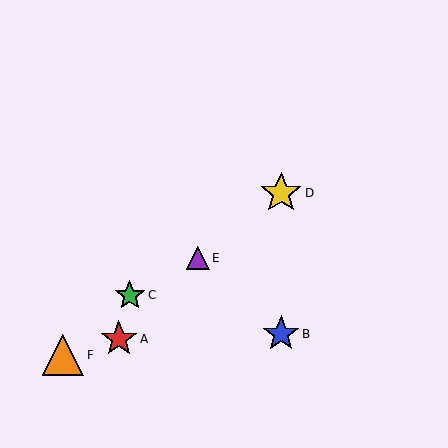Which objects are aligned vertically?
Objects B, D are aligned vertically.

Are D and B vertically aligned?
Yes, both are at x≈281.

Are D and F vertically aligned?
No, D is at x≈281 and F is at x≈63.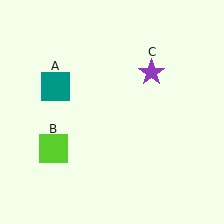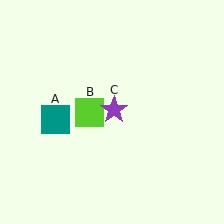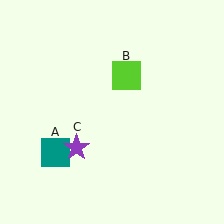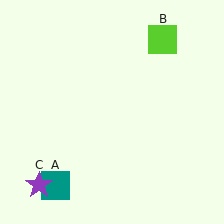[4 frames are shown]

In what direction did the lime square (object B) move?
The lime square (object B) moved up and to the right.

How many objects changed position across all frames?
3 objects changed position: teal square (object A), lime square (object B), purple star (object C).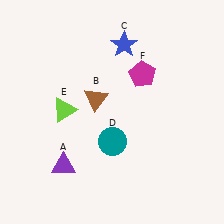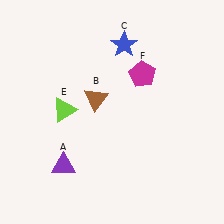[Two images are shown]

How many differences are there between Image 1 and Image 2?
There is 1 difference between the two images.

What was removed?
The teal circle (D) was removed in Image 2.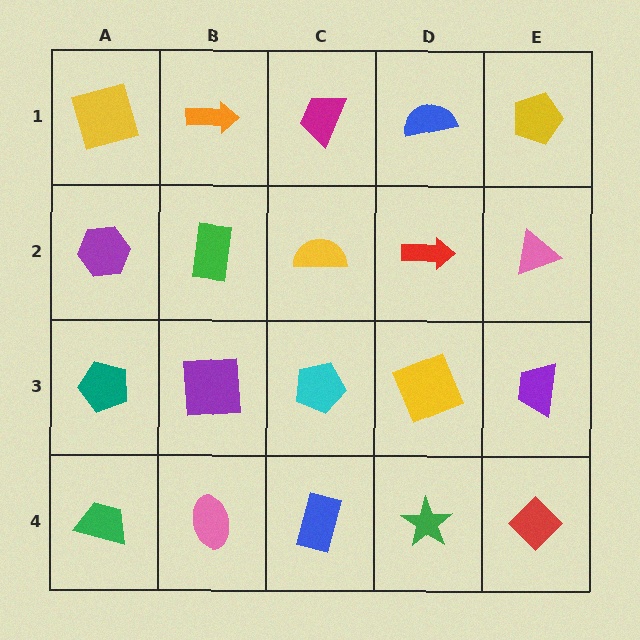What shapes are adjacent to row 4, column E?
A purple trapezoid (row 3, column E), a green star (row 4, column D).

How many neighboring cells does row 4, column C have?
3.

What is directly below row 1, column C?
A yellow semicircle.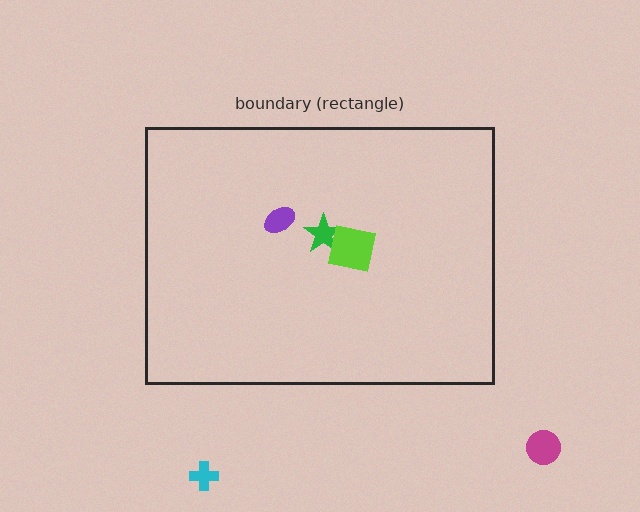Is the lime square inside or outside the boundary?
Inside.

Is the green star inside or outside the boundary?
Inside.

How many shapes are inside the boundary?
3 inside, 2 outside.